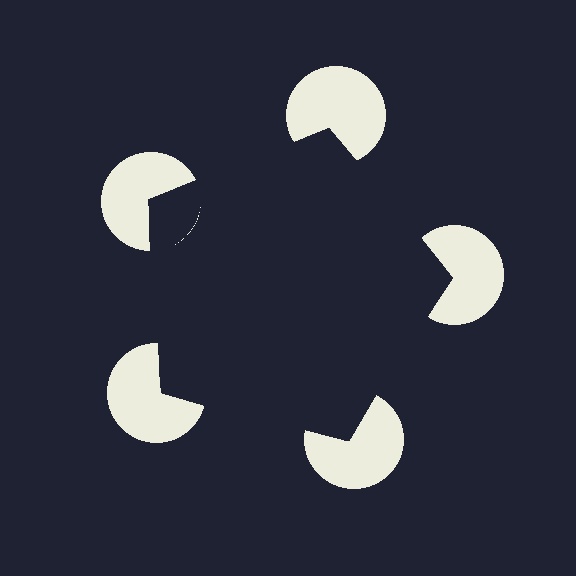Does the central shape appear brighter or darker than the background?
It typically appears slightly darker than the background, even though no actual brightness change is drawn.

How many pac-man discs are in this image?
There are 5 — one at each vertex of the illusory pentagon.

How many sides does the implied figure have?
5 sides.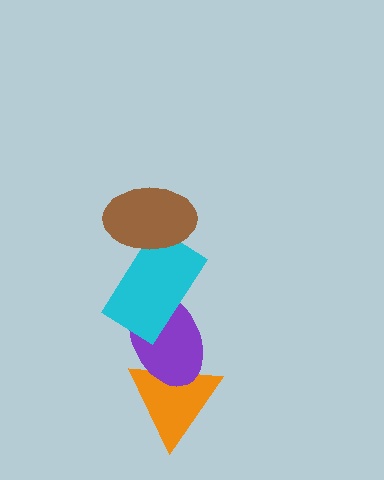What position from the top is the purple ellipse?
The purple ellipse is 3rd from the top.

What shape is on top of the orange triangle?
The purple ellipse is on top of the orange triangle.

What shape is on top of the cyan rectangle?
The brown ellipse is on top of the cyan rectangle.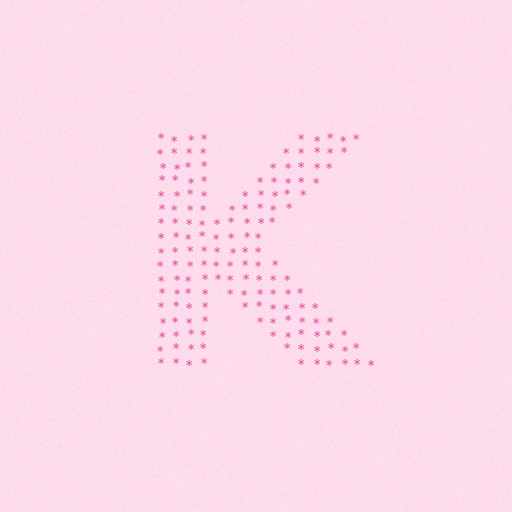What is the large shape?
The large shape is the letter K.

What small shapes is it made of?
It is made of small asterisks.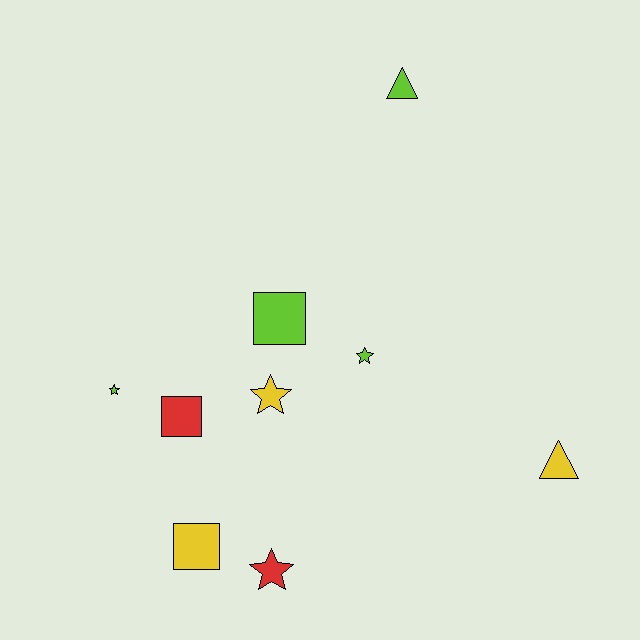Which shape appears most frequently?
Star, with 4 objects.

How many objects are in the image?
There are 9 objects.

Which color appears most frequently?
Lime, with 4 objects.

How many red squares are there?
There is 1 red square.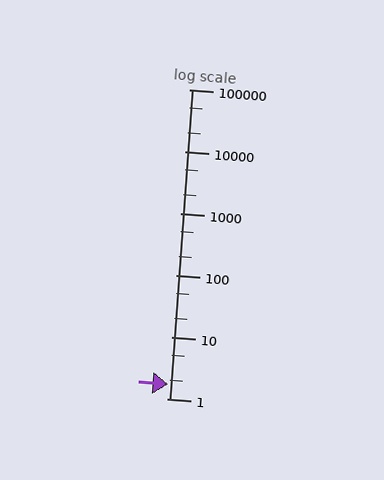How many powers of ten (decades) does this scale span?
The scale spans 5 decades, from 1 to 100000.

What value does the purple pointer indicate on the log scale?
The pointer indicates approximately 1.7.